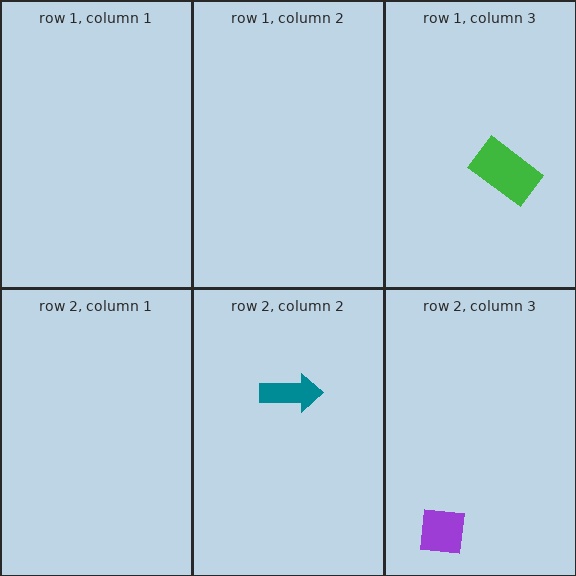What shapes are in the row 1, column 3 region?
The green rectangle.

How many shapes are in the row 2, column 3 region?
1.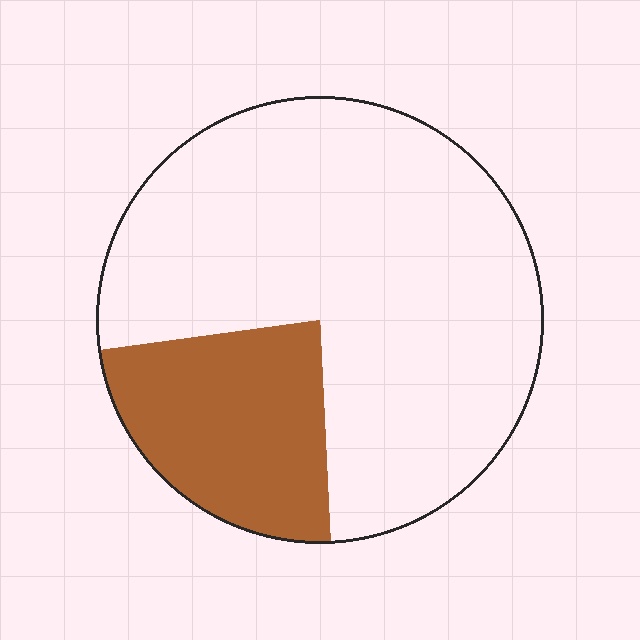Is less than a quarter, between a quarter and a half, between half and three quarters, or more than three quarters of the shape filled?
Less than a quarter.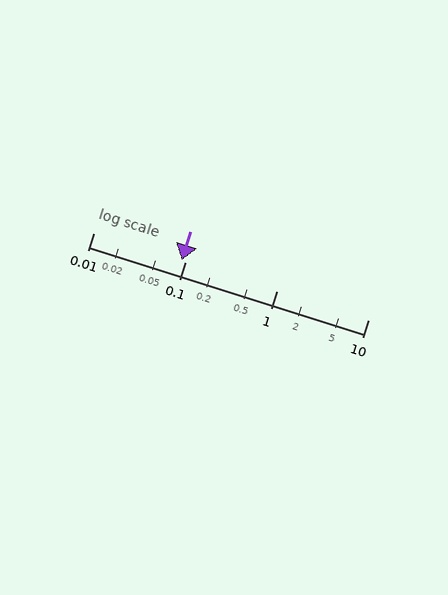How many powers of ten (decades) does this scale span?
The scale spans 3 decades, from 0.01 to 10.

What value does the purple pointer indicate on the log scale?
The pointer indicates approximately 0.092.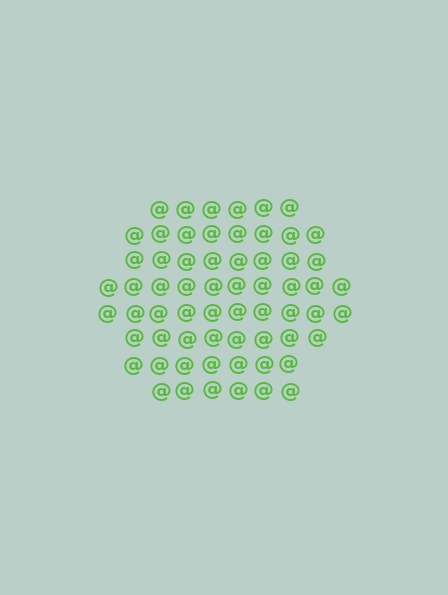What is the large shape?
The large shape is a hexagon.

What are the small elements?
The small elements are at signs.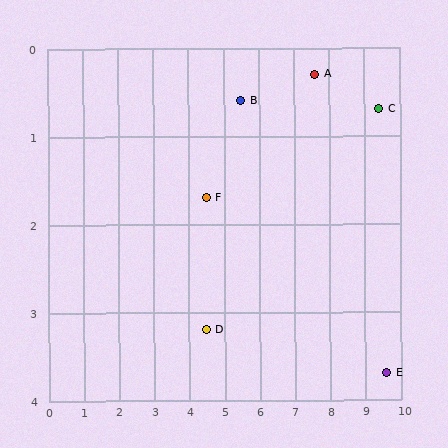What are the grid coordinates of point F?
Point F is at approximately (4.5, 1.7).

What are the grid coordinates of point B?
Point B is at approximately (5.5, 0.6).